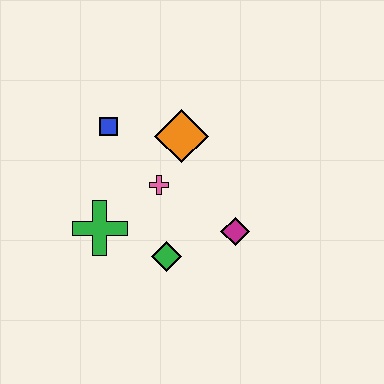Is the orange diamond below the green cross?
No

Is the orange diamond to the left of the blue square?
No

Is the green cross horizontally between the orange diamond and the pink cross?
No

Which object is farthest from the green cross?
The magenta diamond is farthest from the green cross.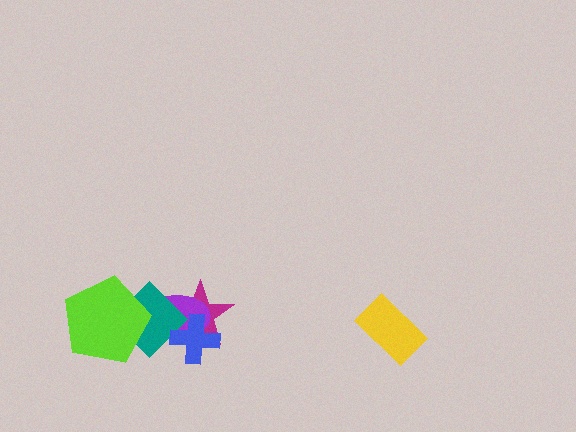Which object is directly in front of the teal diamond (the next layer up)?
The blue cross is directly in front of the teal diamond.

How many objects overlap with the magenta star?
3 objects overlap with the magenta star.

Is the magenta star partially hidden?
Yes, it is partially covered by another shape.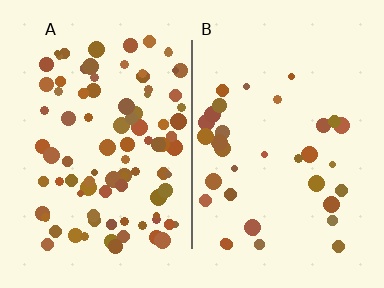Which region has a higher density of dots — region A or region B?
A (the left).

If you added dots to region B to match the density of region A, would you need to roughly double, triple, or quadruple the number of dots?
Approximately triple.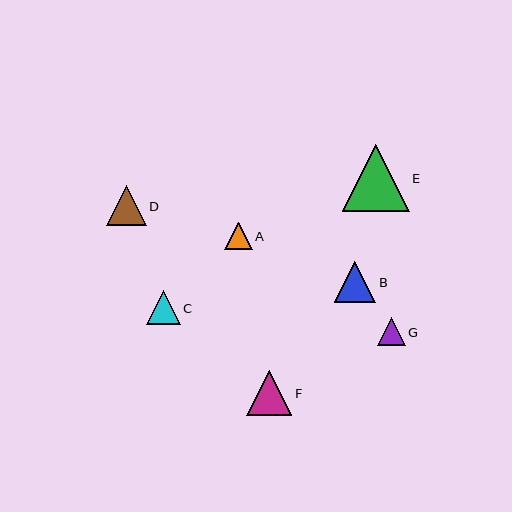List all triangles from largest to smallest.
From largest to smallest: E, F, B, D, C, G, A.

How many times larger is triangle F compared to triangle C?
Triangle F is approximately 1.3 times the size of triangle C.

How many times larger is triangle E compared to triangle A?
Triangle E is approximately 2.4 times the size of triangle A.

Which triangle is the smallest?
Triangle A is the smallest with a size of approximately 27 pixels.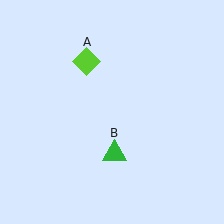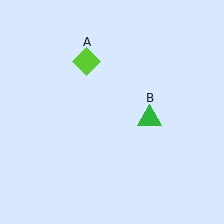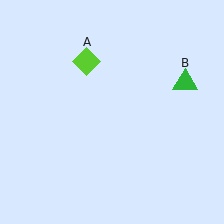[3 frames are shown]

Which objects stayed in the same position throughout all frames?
Lime diamond (object A) remained stationary.